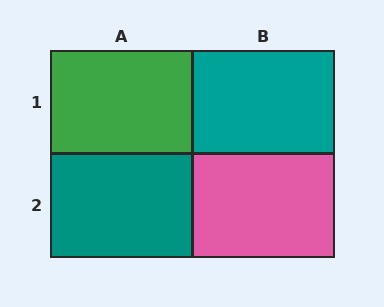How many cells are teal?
2 cells are teal.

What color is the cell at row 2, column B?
Pink.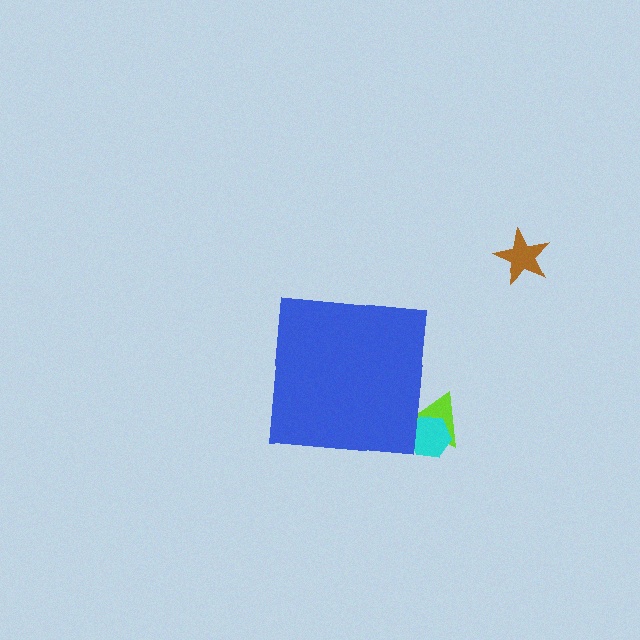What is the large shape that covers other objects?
A blue square.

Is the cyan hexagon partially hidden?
Yes, the cyan hexagon is partially hidden behind the blue square.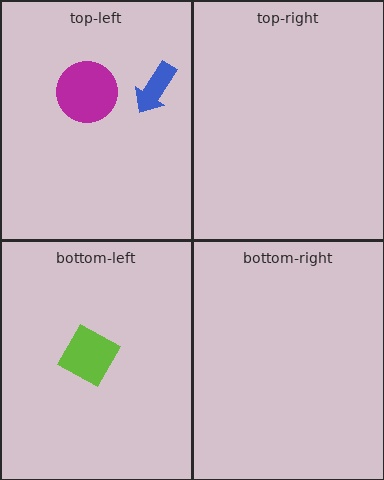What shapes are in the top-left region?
The magenta circle, the blue arrow.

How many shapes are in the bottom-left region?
1.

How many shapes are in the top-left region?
2.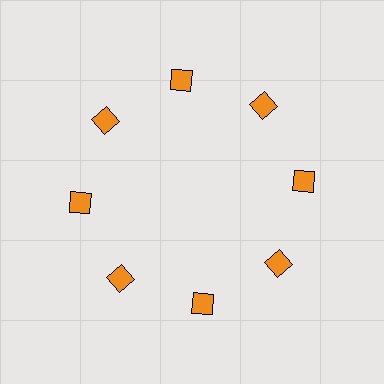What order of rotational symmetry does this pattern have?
This pattern has 8-fold rotational symmetry.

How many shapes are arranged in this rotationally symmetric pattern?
There are 8 shapes, arranged in 8 groups of 1.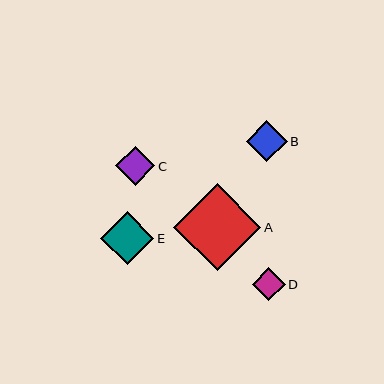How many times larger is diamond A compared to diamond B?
Diamond A is approximately 2.1 times the size of diamond B.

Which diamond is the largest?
Diamond A is the largest with a size of approximately 88 pixels.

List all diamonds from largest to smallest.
From largest to smallest: A, E, B, C, D.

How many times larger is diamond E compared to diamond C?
Diamond E is approximately 1.4 times the size of diamond C.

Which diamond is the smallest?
Diamond D is the smallest with a size of approximately 33 pixels.